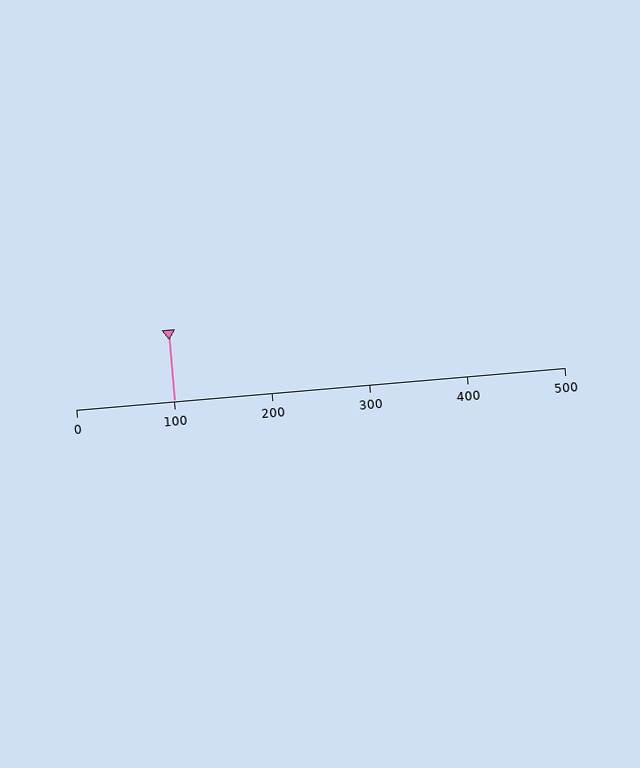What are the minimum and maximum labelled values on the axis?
The axis runs from 0 to 500.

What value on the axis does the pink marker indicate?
The marker indicates approximately 100.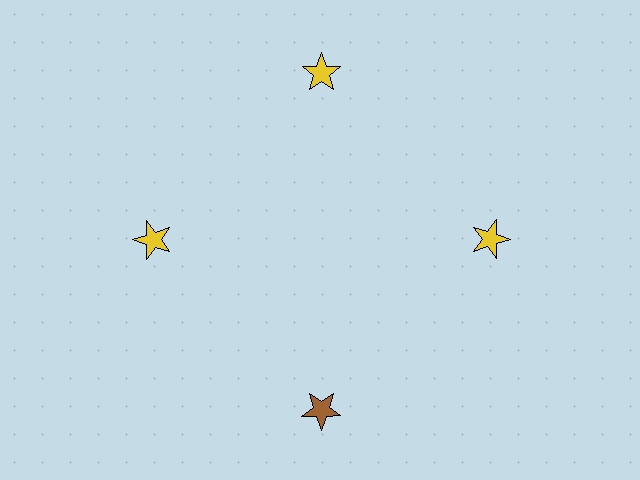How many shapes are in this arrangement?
There are 4 shapes arranged in a ring pattern.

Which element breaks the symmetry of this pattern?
The brown star at roughly the 6 o'clock position breaks the symmetry. All other shapes are yellow stars.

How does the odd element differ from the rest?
It has a different color: brown instead of yellow.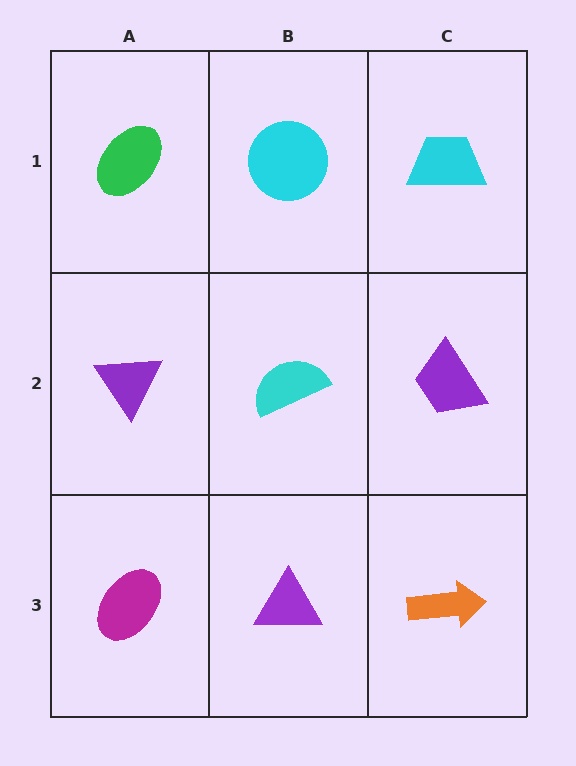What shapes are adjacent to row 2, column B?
A cyan circle (row 1, column B), a purple triangle (row 3, column B), a purple triangle (row 2, column A), a purple trapezoid (row 2, column C).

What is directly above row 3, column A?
A purple triangle.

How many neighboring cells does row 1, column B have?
3.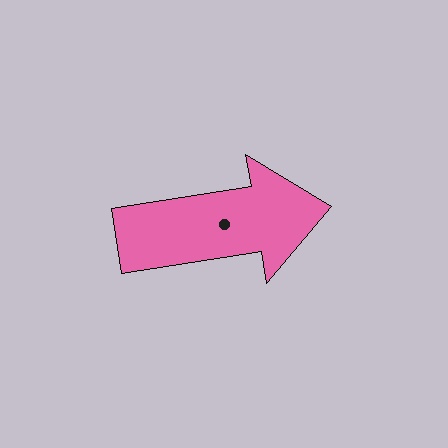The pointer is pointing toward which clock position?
Roughly 3 o'clock.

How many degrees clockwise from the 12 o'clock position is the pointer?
Approximately 81 degrees.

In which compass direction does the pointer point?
East.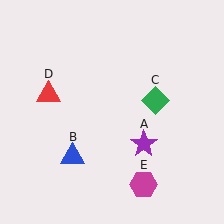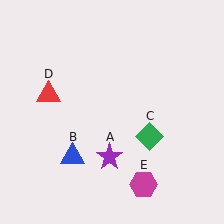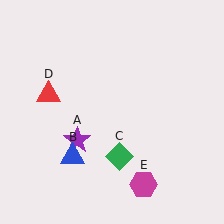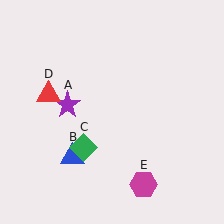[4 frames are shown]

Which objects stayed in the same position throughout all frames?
Blue triangle (object B) and red triangle (object D) and magenta hexagon (object E) remained stationary.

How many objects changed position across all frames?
2 objects changed position: purple star (object A), green diamond (object C).